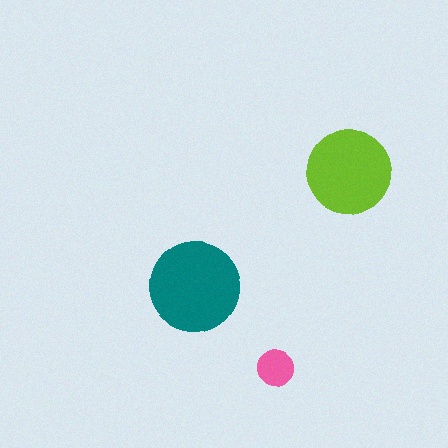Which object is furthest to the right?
The lime circle is rightmost.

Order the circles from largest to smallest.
the teal one, the lime one, the pink one.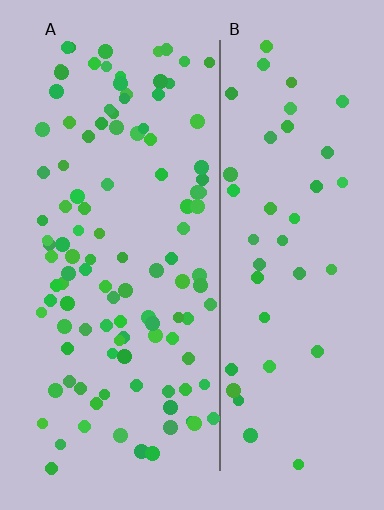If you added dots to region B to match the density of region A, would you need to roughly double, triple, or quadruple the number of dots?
Approximately triple.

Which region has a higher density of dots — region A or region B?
A (the left).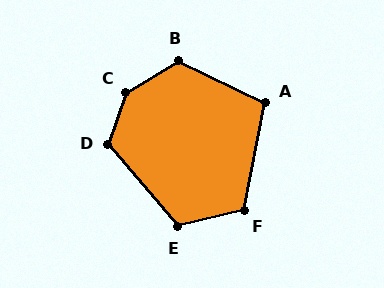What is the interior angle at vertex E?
Approximately 116 degrees (obtuse).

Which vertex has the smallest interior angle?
A, at approximately 105 degrees.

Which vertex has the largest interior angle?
C, at approximately 139 degrees.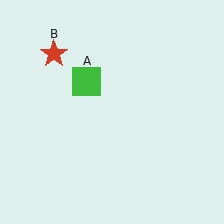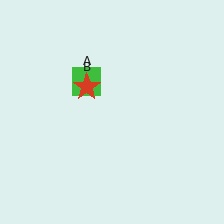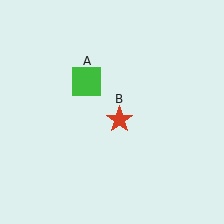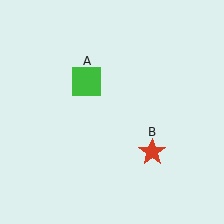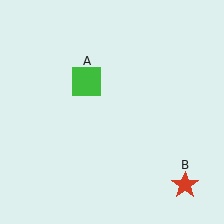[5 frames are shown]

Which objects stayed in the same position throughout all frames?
Green square (object A) remained stationary.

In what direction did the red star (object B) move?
The red star (object B) moved down and to the right.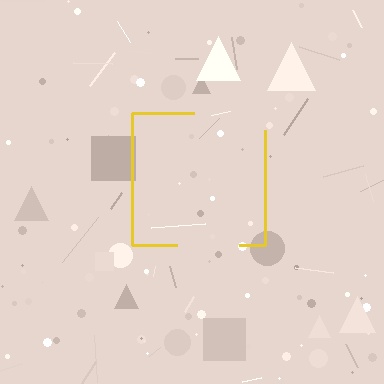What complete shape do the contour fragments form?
The contour fragments form a square.